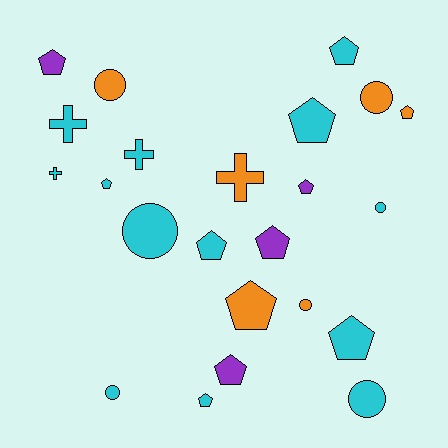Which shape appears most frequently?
Pentagon, with 12 objects.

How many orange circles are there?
There are 3 orange circles.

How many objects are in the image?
There are 23 objects.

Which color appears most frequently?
Cyan, with 13 objects.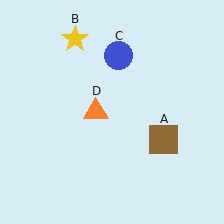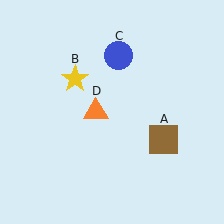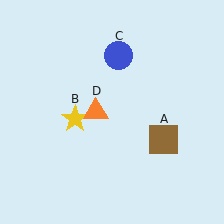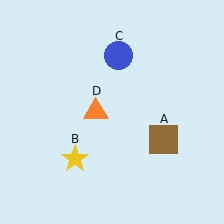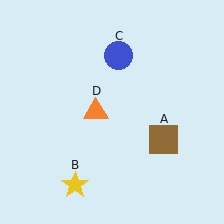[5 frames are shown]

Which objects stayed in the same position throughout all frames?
Brown square (object A) and blue circle (object C) and orange triangle (object D) remained stationary.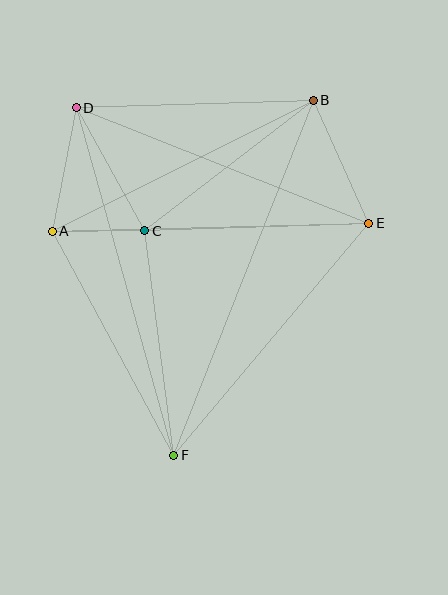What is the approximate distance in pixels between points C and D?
The distance between C and D is approximately 141 pixels.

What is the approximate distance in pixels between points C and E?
The distance between C and E is approximately 224 pixels.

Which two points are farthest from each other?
Points B and F are farthest from each other.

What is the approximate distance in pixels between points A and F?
The distance between A and F is approximately 255 pixels.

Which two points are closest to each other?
Points A and C are closest to each other.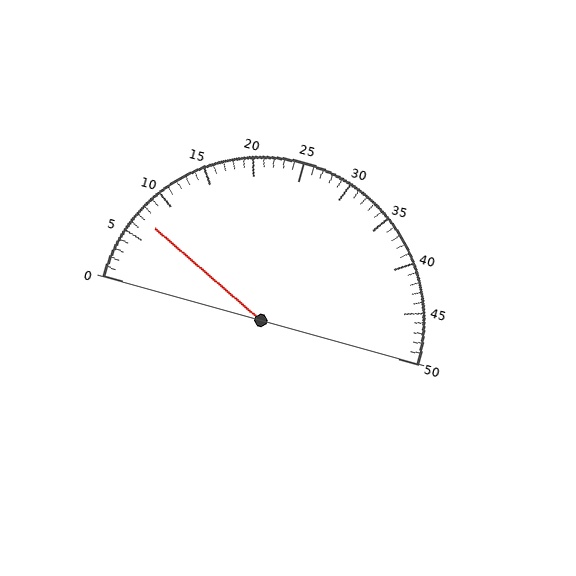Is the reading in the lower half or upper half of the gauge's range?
The reading is in the lower half of the range (0 to 50).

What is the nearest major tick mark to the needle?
The nearest major tick mark is 5.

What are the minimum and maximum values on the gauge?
The gauge ranges from 0 to 50.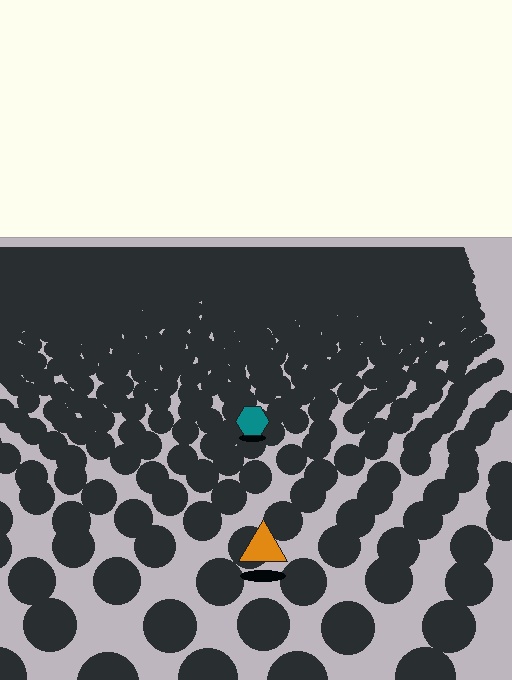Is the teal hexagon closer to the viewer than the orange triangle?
No. The orange triangle is closer — you can tell from the texture gradient: the ground texture is coarser near it.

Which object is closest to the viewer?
The orange triangle is closest. The texture marks near it are larger and more spread out.